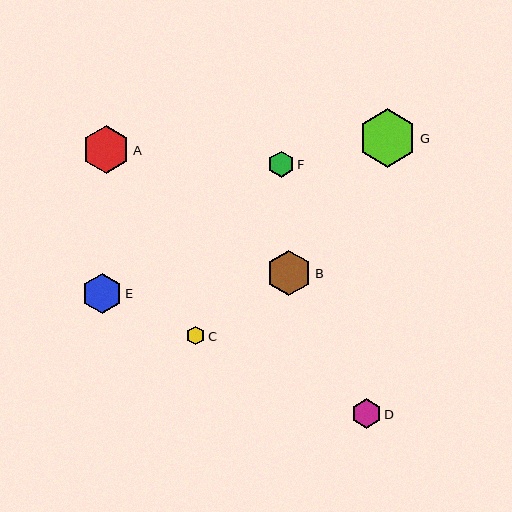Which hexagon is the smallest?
Hexagon C is the smallest with a size of approximately 18 pixels.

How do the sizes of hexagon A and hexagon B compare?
Hexagon A and hexagon B are approximately the same size.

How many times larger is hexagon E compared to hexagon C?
Hexagon E is approximately 2.2 times the size of hexagon C.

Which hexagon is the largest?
Hexagon G is the largest with a size of approximately 58 pixels.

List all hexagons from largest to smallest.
From largest to smallest: G, A, B, E, D, F, C.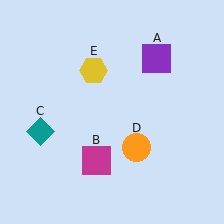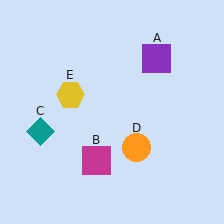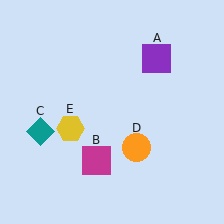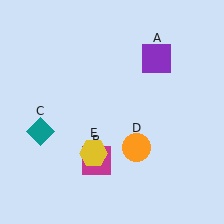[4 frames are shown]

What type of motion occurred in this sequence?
The yellow hexagon (object E) rotated counterclockwise around the center of the scene.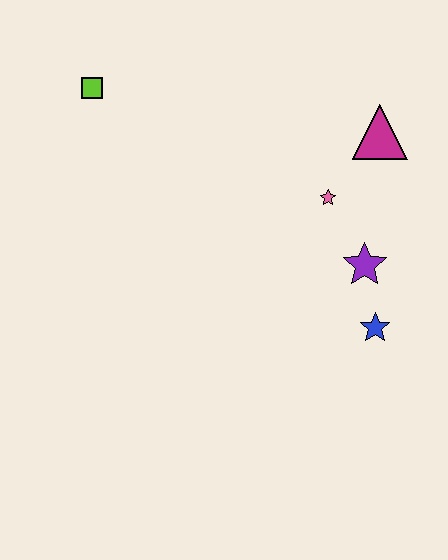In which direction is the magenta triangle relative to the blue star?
The magenta triangle is above the blue star.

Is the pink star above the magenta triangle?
No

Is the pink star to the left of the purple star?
Yes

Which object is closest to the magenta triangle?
The pink star is closest to the magenta triangle.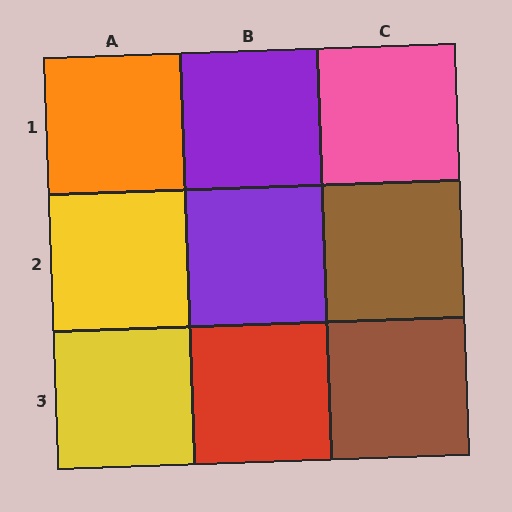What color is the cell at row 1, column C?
Pink.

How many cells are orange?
1 cell is orange.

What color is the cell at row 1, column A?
Orange.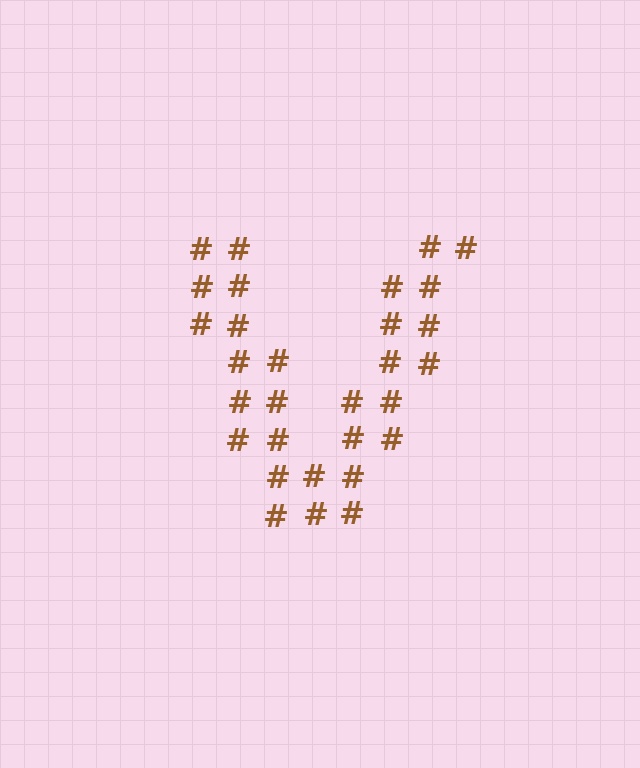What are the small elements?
The small elements are hash symbols.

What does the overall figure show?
The overall figure shows the letter V.